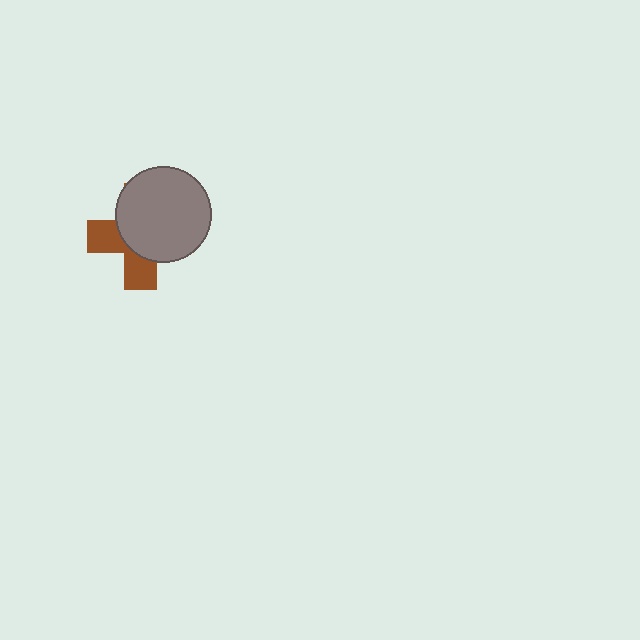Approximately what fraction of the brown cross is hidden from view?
Roughly 62% of the brown cross is hidden behind the gray circle.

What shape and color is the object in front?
The object in front is a gray circle.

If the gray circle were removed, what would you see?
You would see the complete brown cross.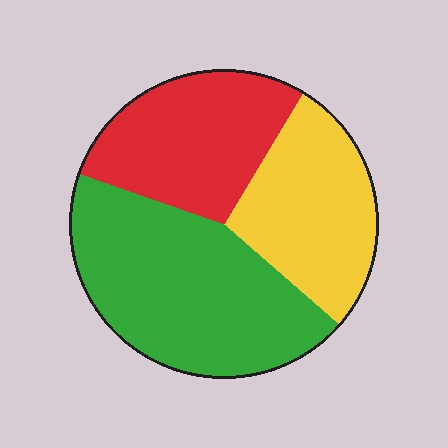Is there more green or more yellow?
Green.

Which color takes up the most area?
Green, at roughly 45%.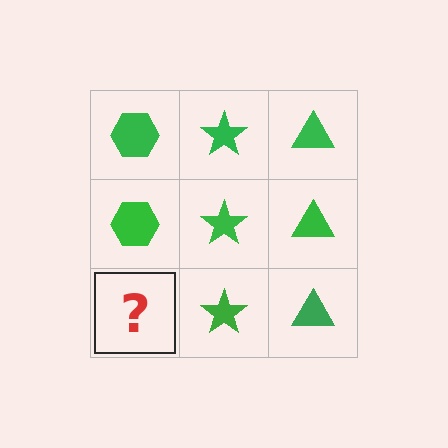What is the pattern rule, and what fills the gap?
The rule is that each column has a consistent shape. The gap should be filled with a green hexagon.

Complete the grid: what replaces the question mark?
The question mark should be replaced with a green hexagon.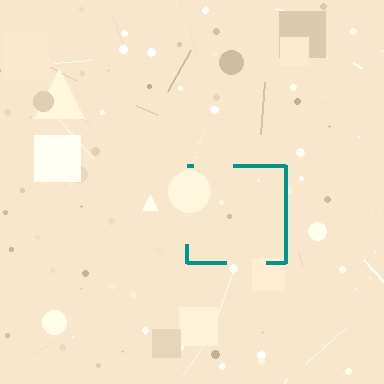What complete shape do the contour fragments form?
The contour fragments form a square.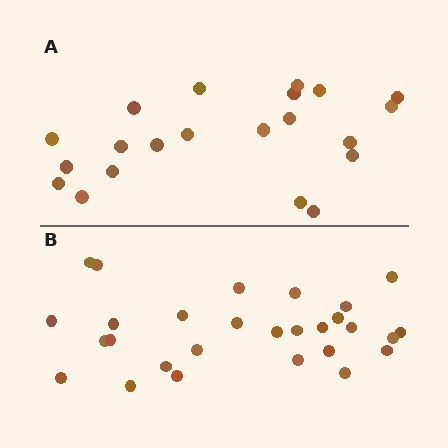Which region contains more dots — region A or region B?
Region B (the bottom region) has more dots.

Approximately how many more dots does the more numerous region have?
Region B has roughly 8 or so more dots than region A.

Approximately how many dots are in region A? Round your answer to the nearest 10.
About 20 dots. (The exact count is 21, which rounds to 20.)